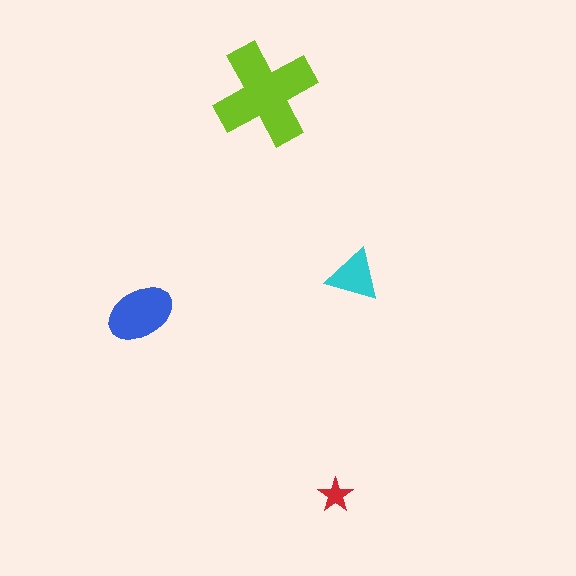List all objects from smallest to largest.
The red star, the cyan triangle, the blue ellipse, the lime cross.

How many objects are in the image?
There are 4 objects in the image.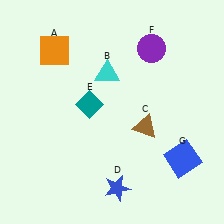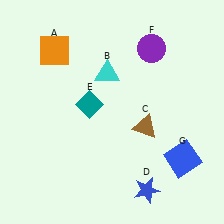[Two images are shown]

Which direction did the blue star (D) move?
The blue star (D) moved right.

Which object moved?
The blue star (D) moved right.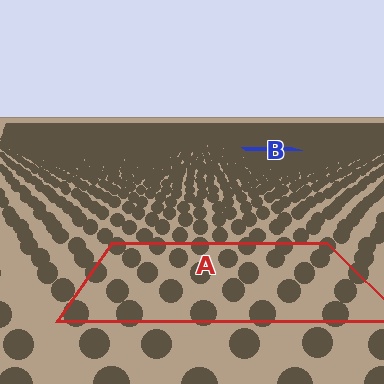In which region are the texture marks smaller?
The texture marks are smaller in region B, because it is farther away.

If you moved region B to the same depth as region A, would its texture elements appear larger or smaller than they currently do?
They would appear larger. At a closer depth, the same texture elements are projected at a bigger on-screen size.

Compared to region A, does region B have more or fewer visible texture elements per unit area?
Region B has more texture elements per unit area — they are packed more densely because it is farther away.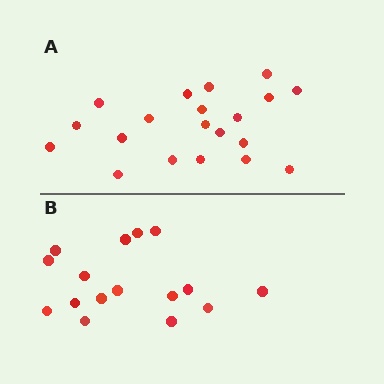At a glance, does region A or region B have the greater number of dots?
Region A (the top region) has more dots.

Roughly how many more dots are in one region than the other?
Region A has about 4 more dots than region B.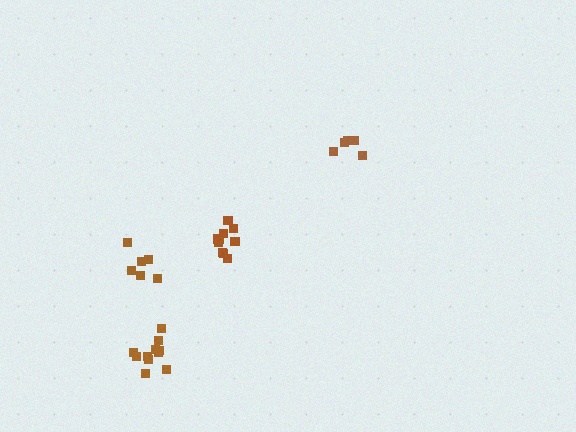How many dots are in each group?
Group 1: 10 dots, Group 2: 6 dots, Group 3: 5 dots, Group 4: 11 dots (32 total).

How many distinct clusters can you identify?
There are 4 distinct clusters.